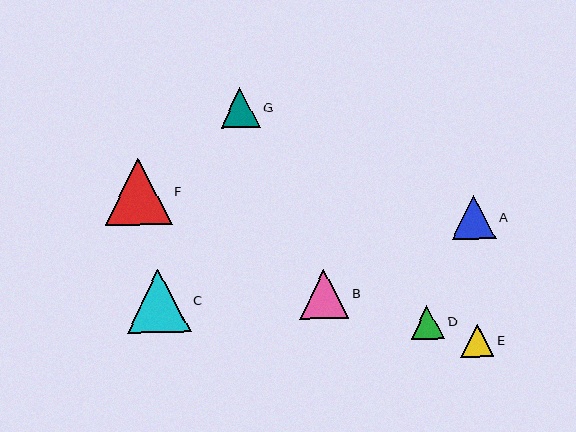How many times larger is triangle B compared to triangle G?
Triangle B is approximately 1.2 times the size of triangle G.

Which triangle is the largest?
Triangle F is the largest with a size of approximately 67 pixels.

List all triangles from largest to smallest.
From largest to smallest: F, C, B, A, G, D, E.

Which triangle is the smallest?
Triangle E is the smallest with a size of approximately 33 pixels.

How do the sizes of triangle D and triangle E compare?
Triangle D and triangle E are approximately the same size.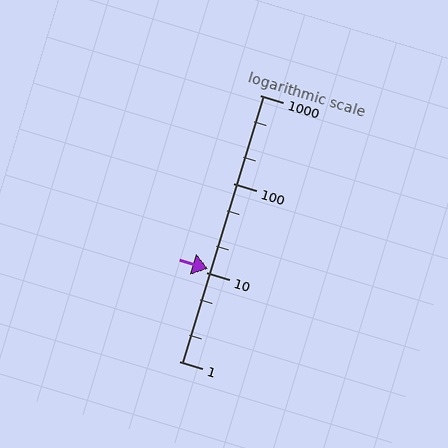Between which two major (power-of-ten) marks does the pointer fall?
The pointer is between 10 and 100.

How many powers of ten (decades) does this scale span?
The scale spans 3 decades, from 1 to 1000.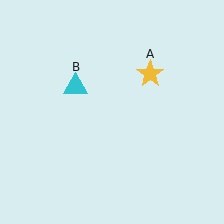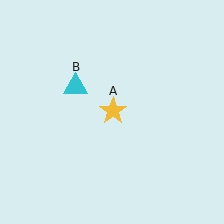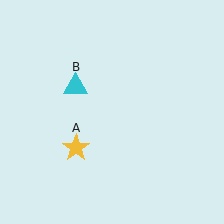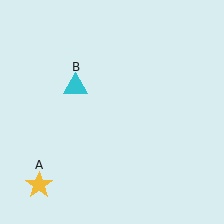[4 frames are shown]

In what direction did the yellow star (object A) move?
The yellow star (object A) moved down and to the left.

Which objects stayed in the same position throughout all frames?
Cyan triangle (object B) remained stationary.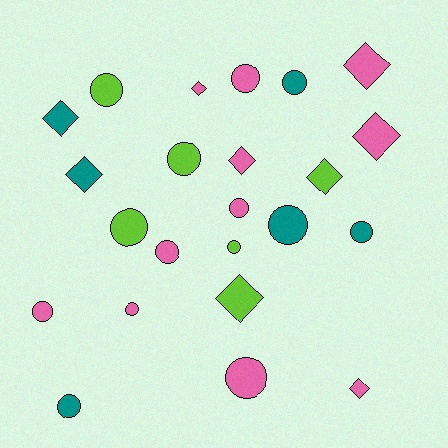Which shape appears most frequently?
Circle, with 14 objects.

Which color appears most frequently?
Pink, with 11 objects.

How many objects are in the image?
There are 23 objects.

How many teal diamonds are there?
There are 2 teal diamonds.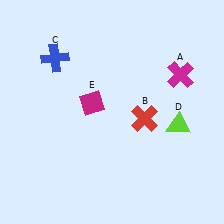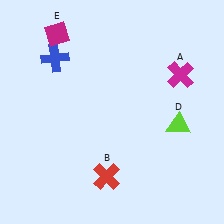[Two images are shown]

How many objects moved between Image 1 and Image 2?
2 objects moved between the two images.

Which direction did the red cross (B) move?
The red cross (B) moved down.